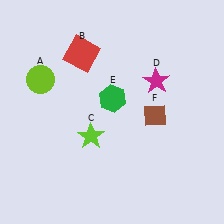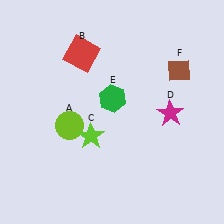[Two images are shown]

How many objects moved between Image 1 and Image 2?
3 objects moved between the two images.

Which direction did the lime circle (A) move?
The lime circle (A) moved down.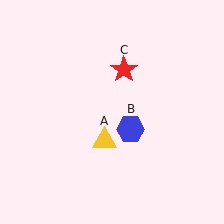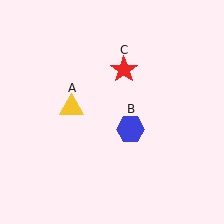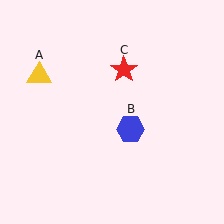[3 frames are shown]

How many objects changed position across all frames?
1 object changed position: yellow triangle (object A).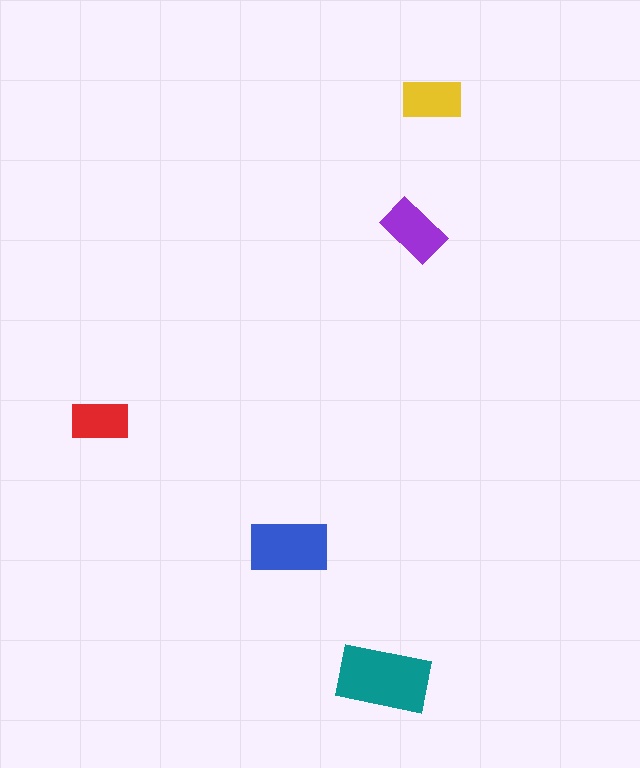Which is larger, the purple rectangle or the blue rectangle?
The blue one.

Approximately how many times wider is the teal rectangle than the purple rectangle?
About 1.5 times wider.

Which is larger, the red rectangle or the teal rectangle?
The teal one.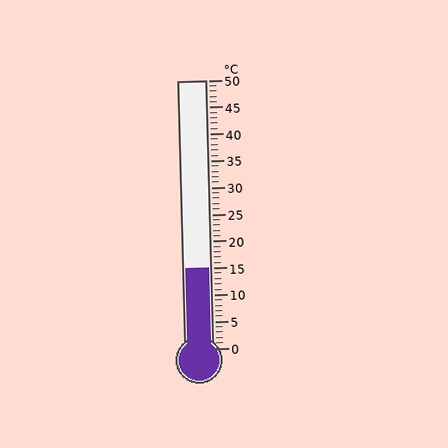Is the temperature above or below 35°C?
The temperature is below 35°C.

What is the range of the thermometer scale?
The thermometer scale ranges from 0°C to 50°C.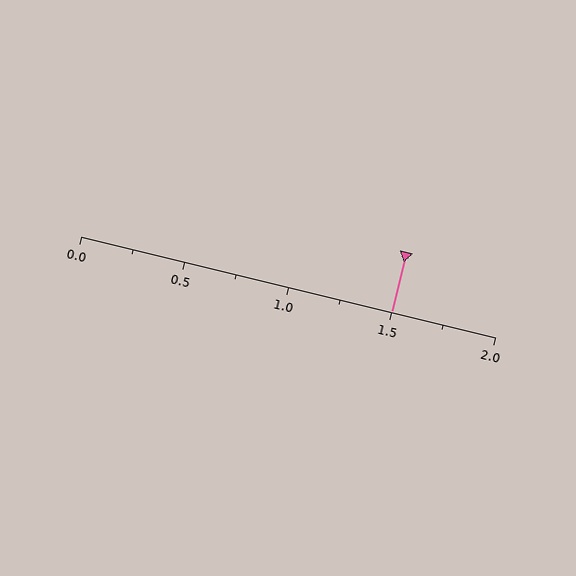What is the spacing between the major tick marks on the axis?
The major ticks are spaced 0.5 apart.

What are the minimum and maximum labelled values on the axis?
The axis runs from 0.0 to 2.0.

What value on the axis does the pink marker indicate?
The marker indicates approximately 1.5.